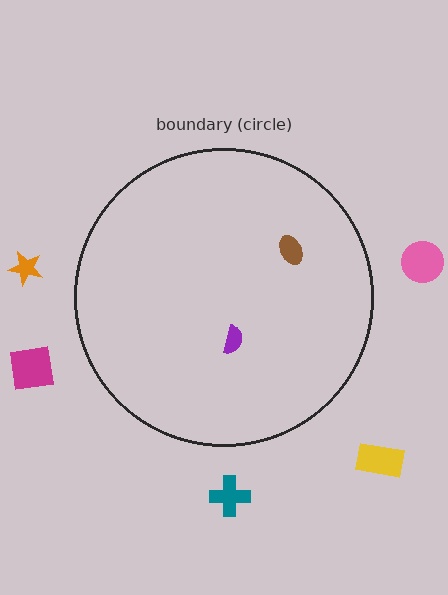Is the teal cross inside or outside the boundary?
Outside.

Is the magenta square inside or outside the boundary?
Outside.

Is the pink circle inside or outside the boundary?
Outside.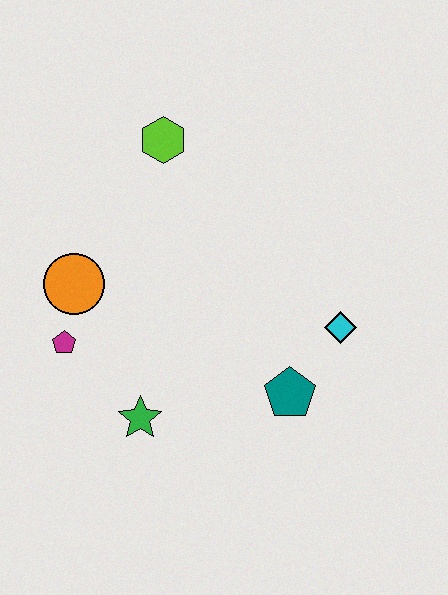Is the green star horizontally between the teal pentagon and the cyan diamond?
No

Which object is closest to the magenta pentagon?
The orange circle is closest to the magenta pentagon.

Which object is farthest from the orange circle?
The cyan diamond is farthest from the orange circle.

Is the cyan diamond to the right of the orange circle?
Yes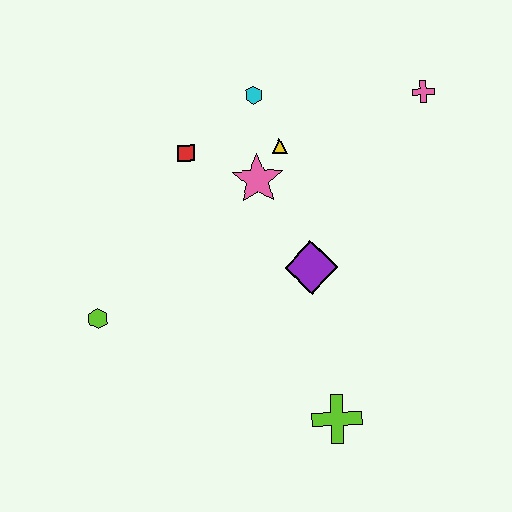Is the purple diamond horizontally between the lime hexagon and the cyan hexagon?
No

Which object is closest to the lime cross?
The purple diamond is closest to the lime cross.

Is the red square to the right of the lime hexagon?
Yes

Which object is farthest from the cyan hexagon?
The lime cross is farthest from the cyan hexagon.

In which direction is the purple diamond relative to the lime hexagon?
The purple diamond is to the right of the lime hexagon.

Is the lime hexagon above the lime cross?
Yes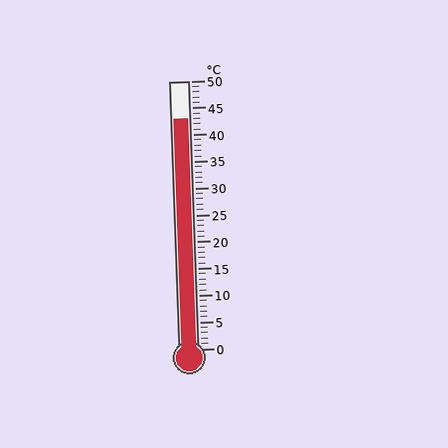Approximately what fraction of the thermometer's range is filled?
The thermometer is filled to approximately 85% of its range.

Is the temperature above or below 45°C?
The temperature is below 45°C.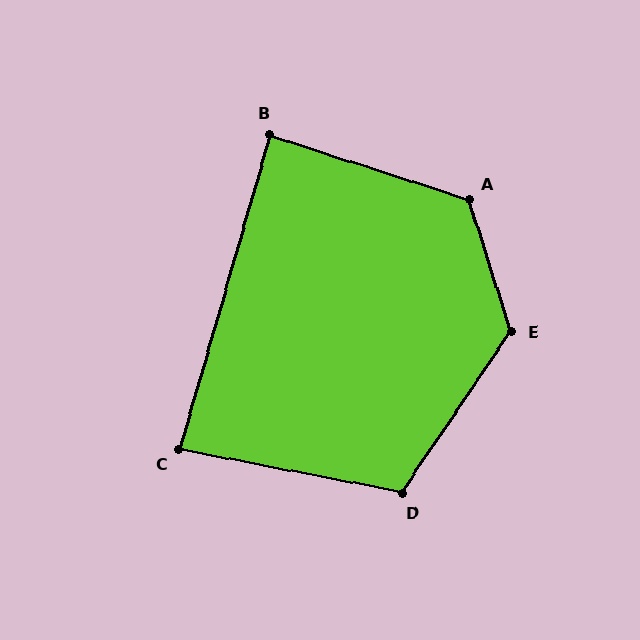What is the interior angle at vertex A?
Approximately 126 degrees (obtuse).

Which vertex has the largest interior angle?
E, at approximately 128 degrees.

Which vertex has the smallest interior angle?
C, at approximately 85 degrees.